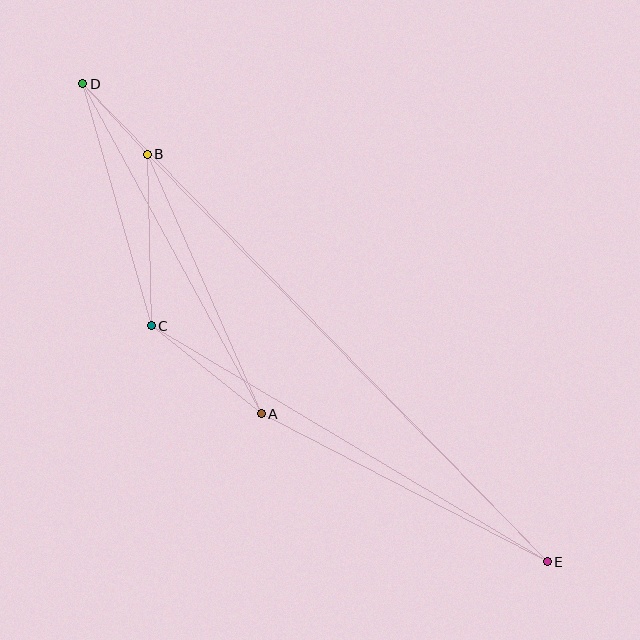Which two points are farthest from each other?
Points D and E are farthest from each other.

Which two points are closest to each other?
Points B and D are closest to each other.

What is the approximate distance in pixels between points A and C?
The distance between A and C is approximately 141 pixels.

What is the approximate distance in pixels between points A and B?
The distance between A and B is approximately 284 pixels.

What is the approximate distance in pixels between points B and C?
The distance between B and C is approximately 172 pixels.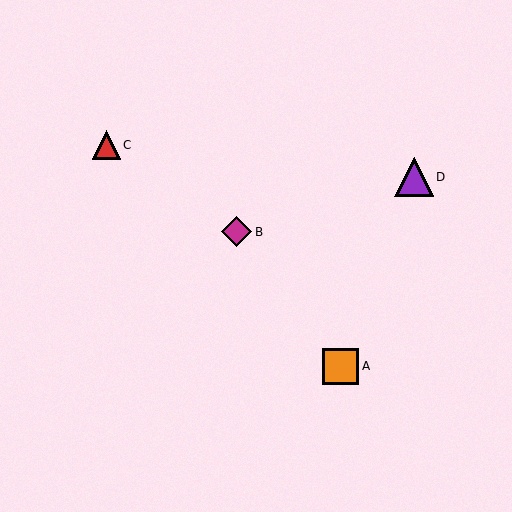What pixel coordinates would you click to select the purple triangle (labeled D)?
Click at (414, 177) to select the purple triangle D.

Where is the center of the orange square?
The center of the orange square is at (341, 366).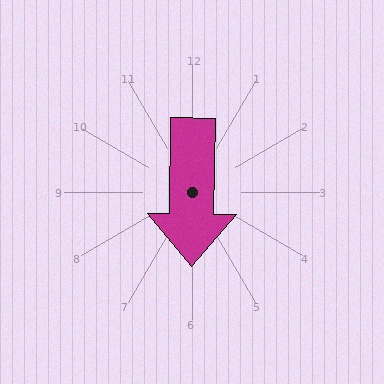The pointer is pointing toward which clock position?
Roughly 6 o'clock.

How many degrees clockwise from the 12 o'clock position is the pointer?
Approximately 181 degrees.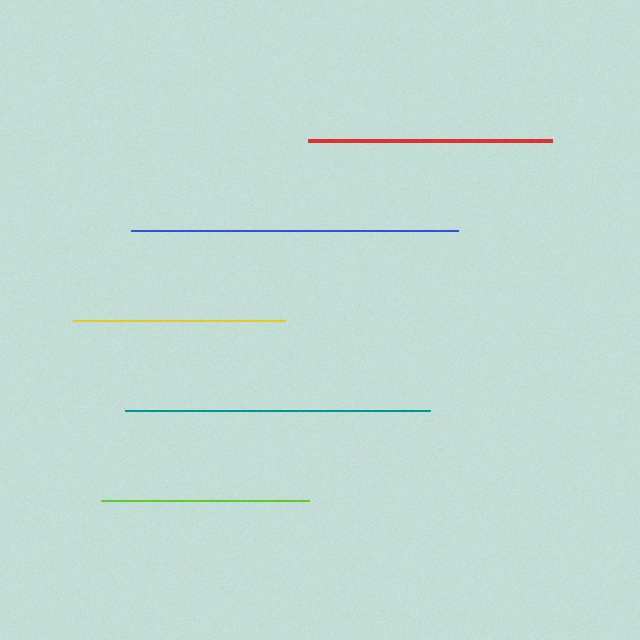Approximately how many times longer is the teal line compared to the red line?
The teal line is approximately 1.3 times the length of the red line.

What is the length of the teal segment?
The teal segment is approximately 305 pixels long.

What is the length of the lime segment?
The lime segment is approximately 208 pixels long.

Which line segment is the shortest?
The lime line is the shortest at approximately 208 pixels.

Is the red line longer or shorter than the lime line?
The red line is longer than the lime line.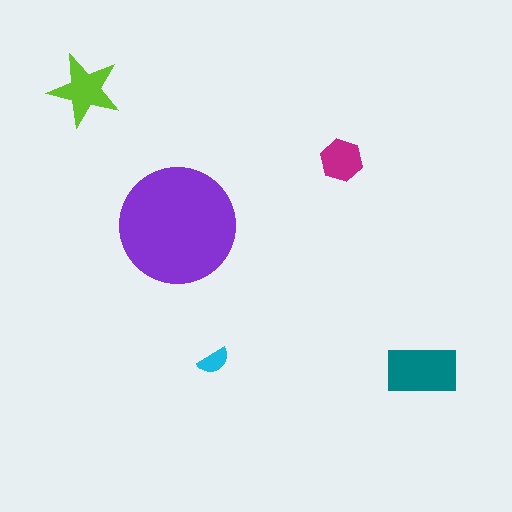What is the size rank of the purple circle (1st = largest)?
1st.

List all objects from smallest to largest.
The cyan semicircle, the magenta hexagon, the lime star, the teal rectangle, the purple circle.